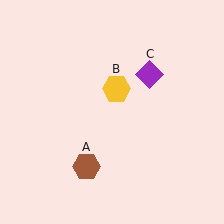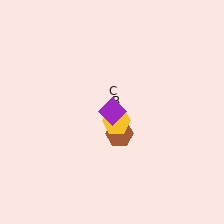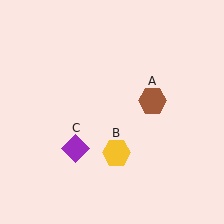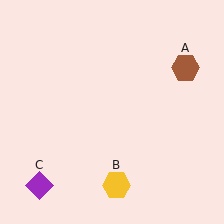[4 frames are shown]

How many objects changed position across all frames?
3 objects changed position: brown hexagon (object A), yellow hexagon (object B), purple diamond (object C).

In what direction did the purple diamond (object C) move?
The purple diamond (object C) moved down and to the left.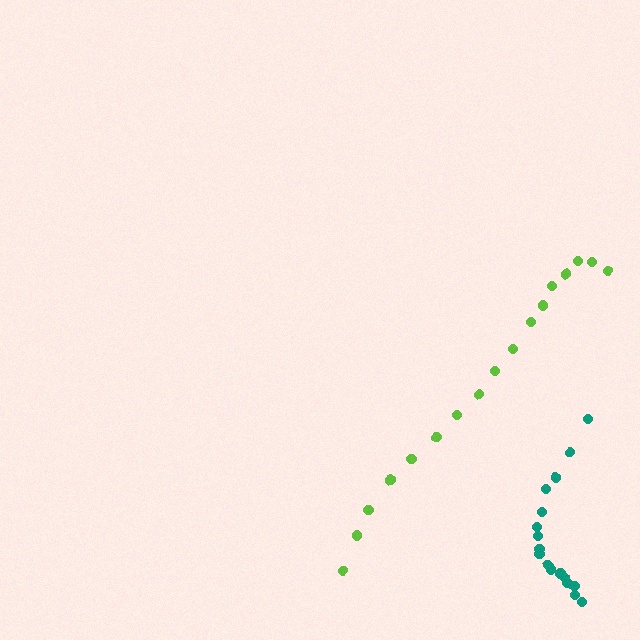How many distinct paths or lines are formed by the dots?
There are 2 distinct paths.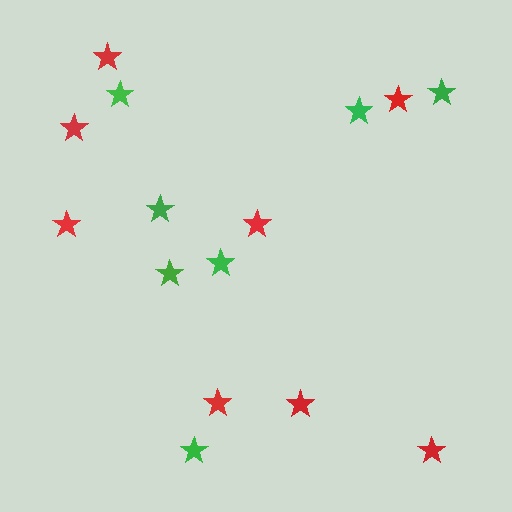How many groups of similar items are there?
There are 2 groups: one group of red stars (8) and one group of green stars (7).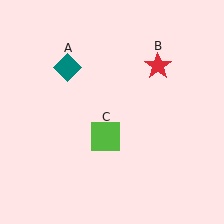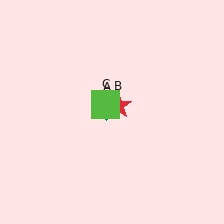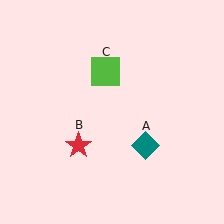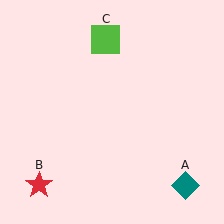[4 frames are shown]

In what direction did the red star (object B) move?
The red star (object B) moved down and to the left.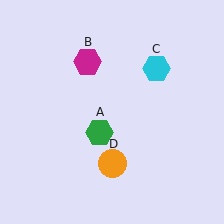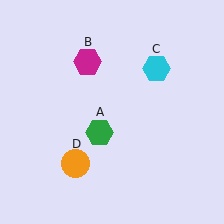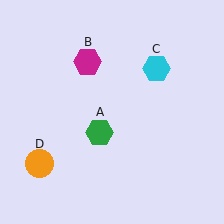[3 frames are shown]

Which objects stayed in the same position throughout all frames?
Green hexagon (object A) and magenta hexagon (object B) and cyan hexagon (object C) remained stationary.